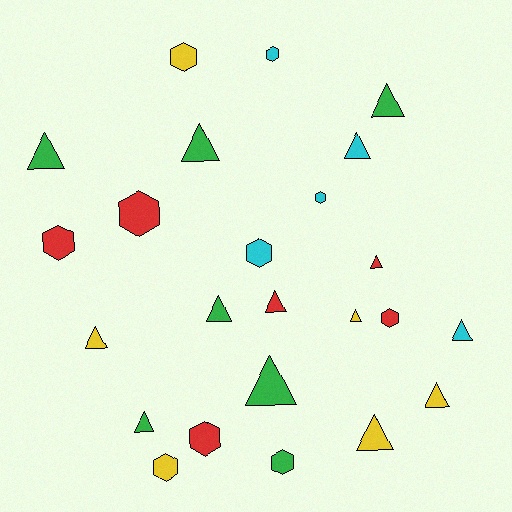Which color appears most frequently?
Green, with 7 objects.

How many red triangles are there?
There are 2 red triangles.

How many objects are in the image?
There are 24 objects.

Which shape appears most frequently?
Triangle, with 14 objects.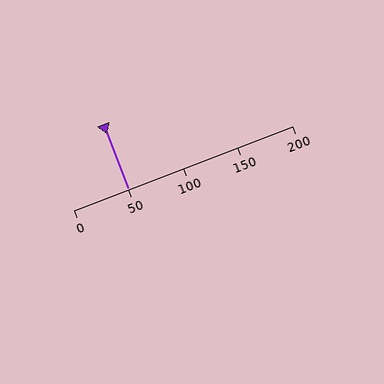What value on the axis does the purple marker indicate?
The marker indicates approximately 50.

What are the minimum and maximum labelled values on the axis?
The axis runs from 0 to 200.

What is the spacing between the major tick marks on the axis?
The major ticks are spaced 50 apart.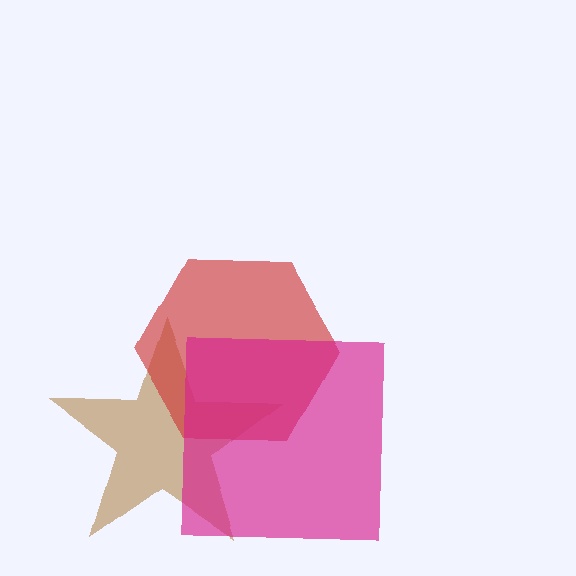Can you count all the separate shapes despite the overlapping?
Yes, there are 3 separate shapes.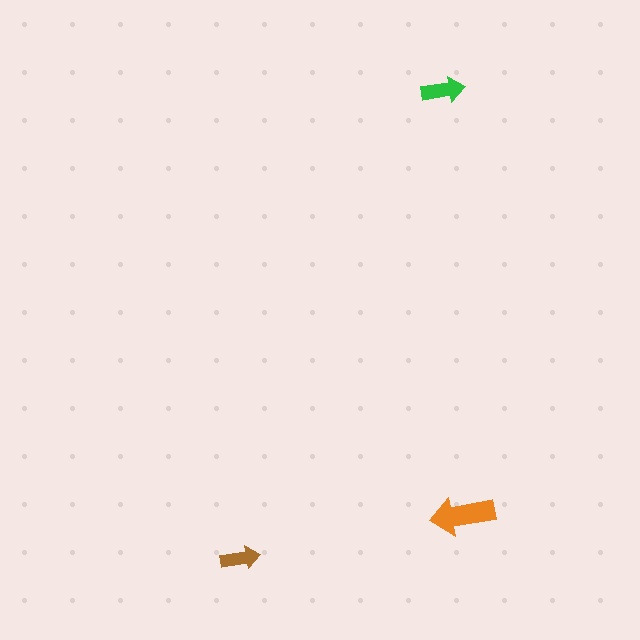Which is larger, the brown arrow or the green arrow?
The green one.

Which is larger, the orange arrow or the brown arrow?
The orange one.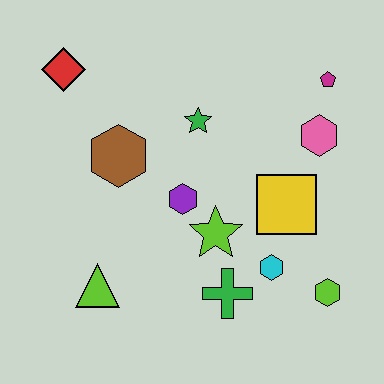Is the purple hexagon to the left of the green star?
Yes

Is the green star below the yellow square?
No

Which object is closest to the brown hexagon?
The purple hexagon is closest to the brown hexagon.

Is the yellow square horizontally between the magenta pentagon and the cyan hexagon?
Yes